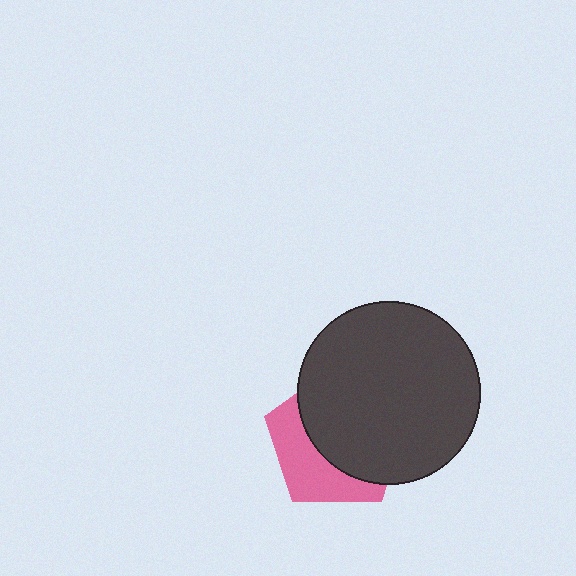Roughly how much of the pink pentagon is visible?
A small part of it is visible (roughly 38%).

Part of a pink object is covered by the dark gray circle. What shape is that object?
It is a pentagon.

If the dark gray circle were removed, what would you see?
You would see the complete pink pentagon.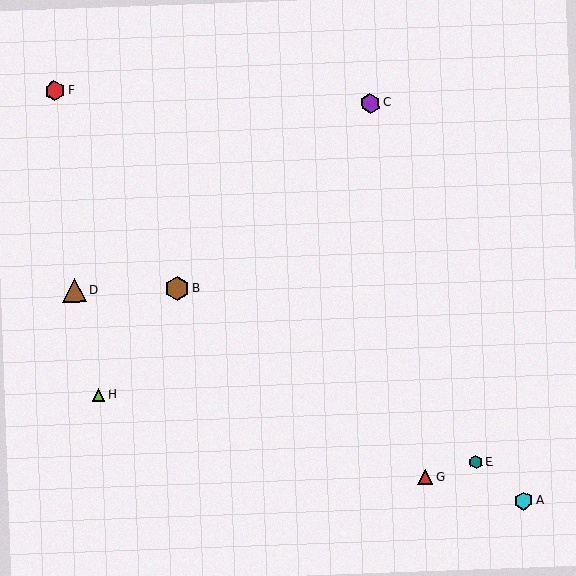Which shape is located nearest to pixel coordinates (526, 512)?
The cyan hexagon (labeled A) at (524, 501) is nearest to that location.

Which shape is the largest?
The brown triangle (labeled D) is the largest.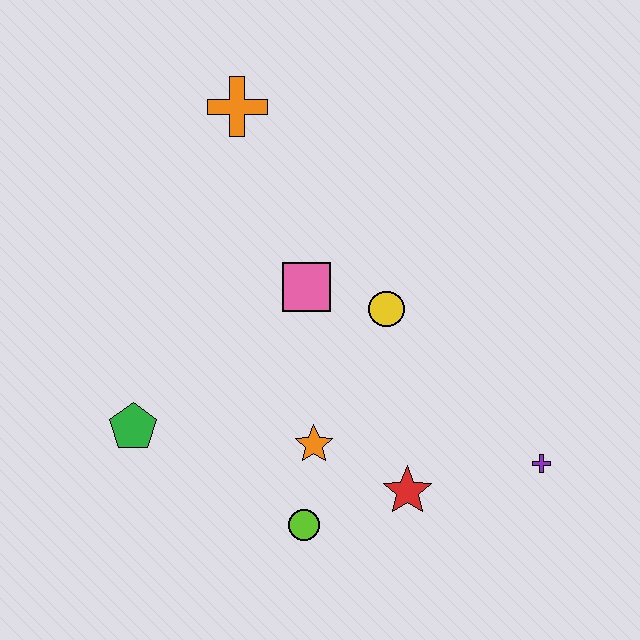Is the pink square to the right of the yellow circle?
No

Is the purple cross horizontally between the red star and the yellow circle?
No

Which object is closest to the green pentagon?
The orange star is closest to the green pentagon.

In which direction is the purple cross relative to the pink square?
The purple cross is to the right of the pink square.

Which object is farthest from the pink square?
The purple cross is farthest from the pink square.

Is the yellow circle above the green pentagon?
Yes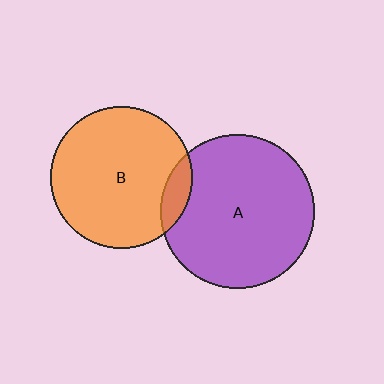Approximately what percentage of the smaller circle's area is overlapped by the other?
Approximately 10%.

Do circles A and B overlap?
Yes.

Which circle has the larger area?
Circle A (purple).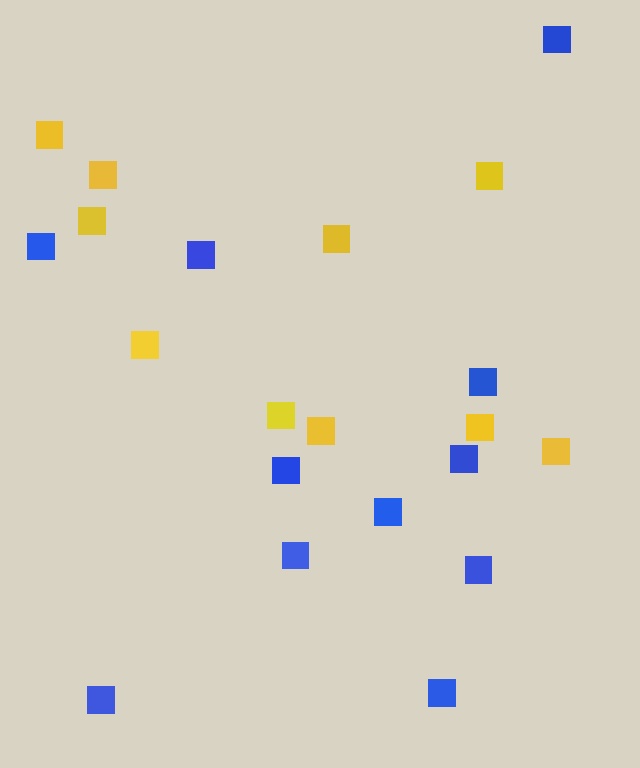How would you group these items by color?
There are 2 groups: one group of yellow squares (10) and one group of blue squares (11).